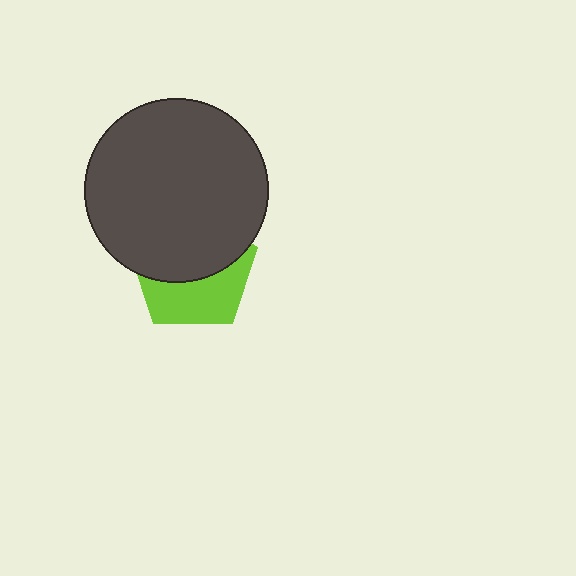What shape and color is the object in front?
The object in front is a dark gray circle.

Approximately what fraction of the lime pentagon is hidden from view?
Roughly 57% of the lime pentagon is hidden behind the dark gray circle.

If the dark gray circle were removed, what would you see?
You would see the complete lime pentagon.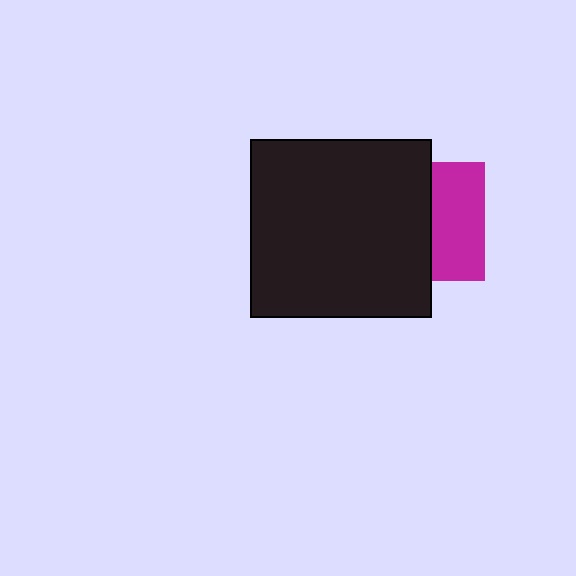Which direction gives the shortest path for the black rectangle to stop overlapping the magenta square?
Moving left gives the shortest separation.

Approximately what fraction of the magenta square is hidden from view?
Roughly 55% of the magenta square is hidden behind the black rectangle.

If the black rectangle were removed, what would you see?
You would see the complete magenta square.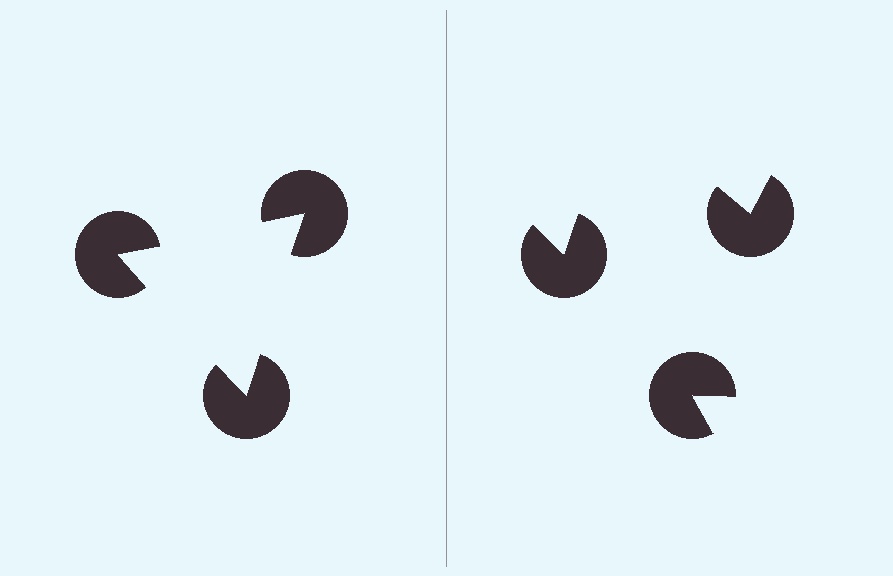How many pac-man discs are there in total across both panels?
6 — 3 on each side.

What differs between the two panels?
The pac-man discs are positioned identically on both sides; only the wedge orientations differ. On the left they align to a triangle; on the right they are misaligned.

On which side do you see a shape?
An illusory triangle appears on the left side. On the right side the wedge cuts are rotated, so no coherent shape forms.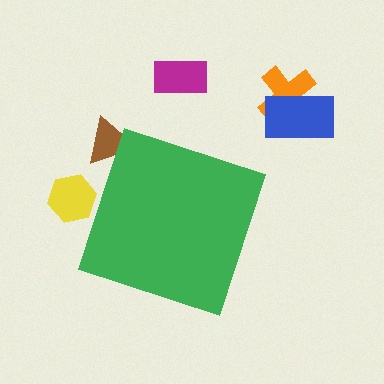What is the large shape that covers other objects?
A green diamond.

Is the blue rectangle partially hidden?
No, the blue rectangle is fully visible.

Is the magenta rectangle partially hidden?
No, the magenta rectangle is fully visible.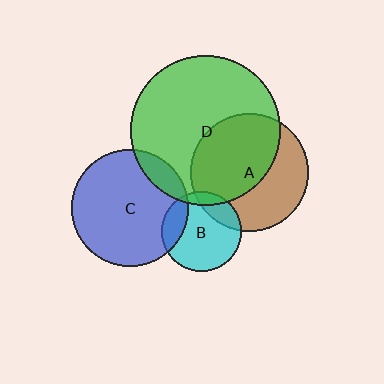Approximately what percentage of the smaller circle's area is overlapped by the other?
Approximately 20%.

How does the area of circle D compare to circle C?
Approximately 1.6 times.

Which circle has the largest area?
Circle D (green).